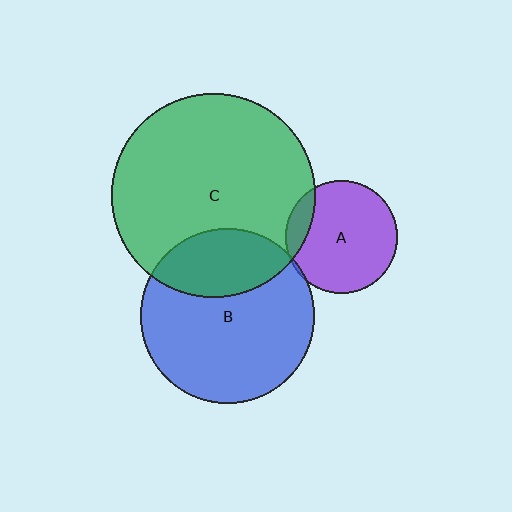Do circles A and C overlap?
Yes.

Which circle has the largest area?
Circle C (green).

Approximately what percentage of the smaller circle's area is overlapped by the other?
Approximately 15%.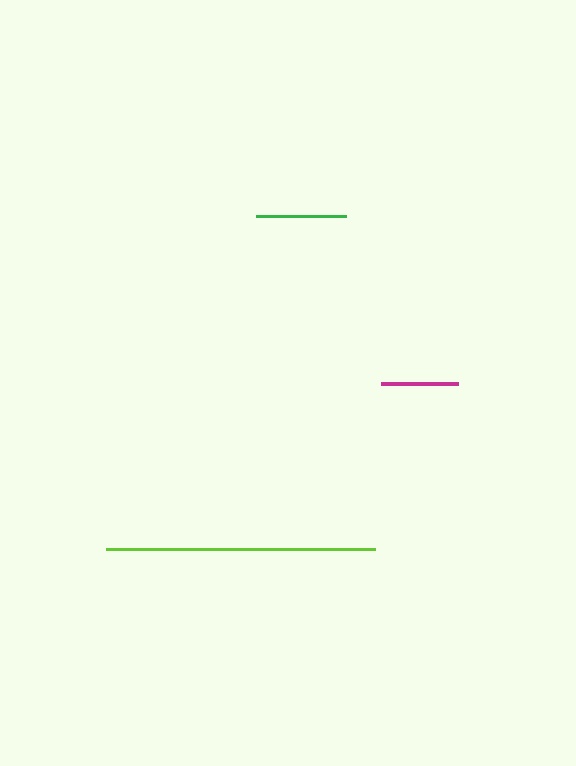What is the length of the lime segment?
The lime segment is approximately 269 pixels long.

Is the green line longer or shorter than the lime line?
The lime line is longer than the green line.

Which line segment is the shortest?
The magenta line is the shortest at approximately 77 pixels.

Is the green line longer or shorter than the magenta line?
The green line is longer than the magenta line.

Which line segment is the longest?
The lime line is the longest at approximately 269 pixels.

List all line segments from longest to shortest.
From longest to shortest: lime, green, magenta.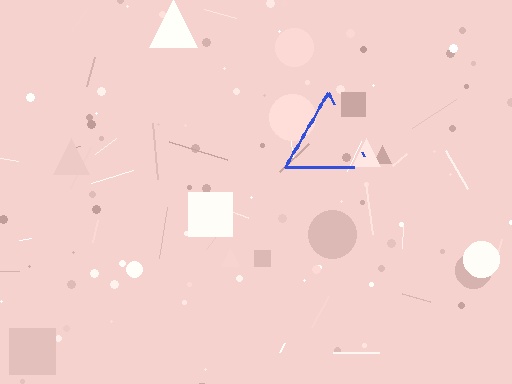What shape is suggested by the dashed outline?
The dashed outline suggests a triangle.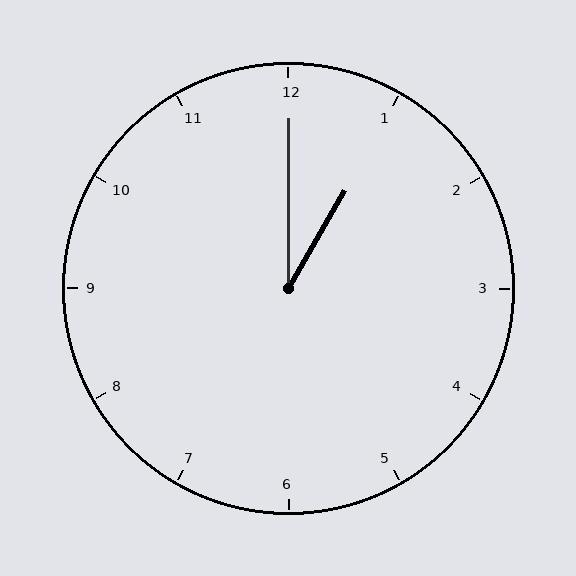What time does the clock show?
1:00.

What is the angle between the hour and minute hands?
Approximately 30 degrees.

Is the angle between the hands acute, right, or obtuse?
It is acute.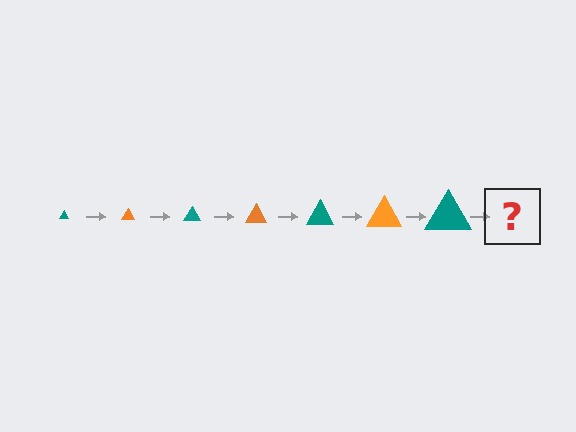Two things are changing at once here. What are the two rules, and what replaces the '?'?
The two rules are that the triangle grows larger each step and the color cycles through teal and orange. The '?' should be an orange triangle, larger than the previous one.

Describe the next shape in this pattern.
It should be an orange triangle, larger than the previous one.